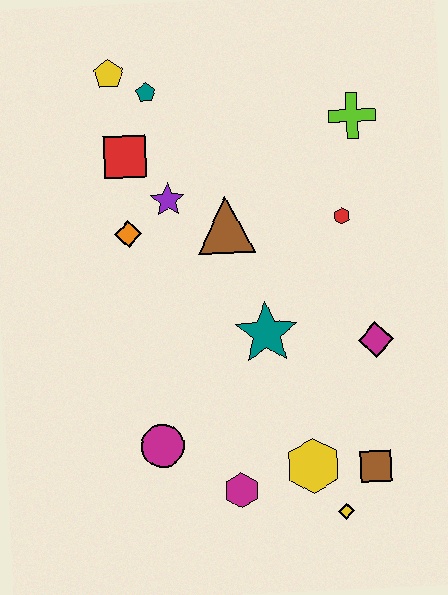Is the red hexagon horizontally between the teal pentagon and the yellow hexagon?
No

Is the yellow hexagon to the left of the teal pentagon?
No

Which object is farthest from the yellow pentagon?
The yellow diamond is farthest from the yellow pentagon.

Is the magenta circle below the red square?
Yes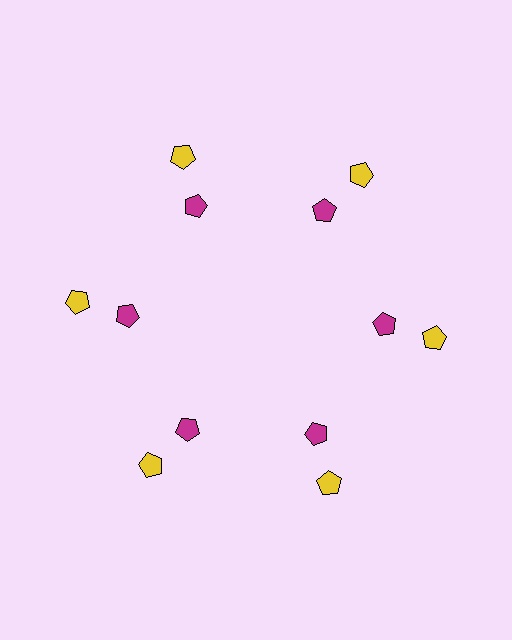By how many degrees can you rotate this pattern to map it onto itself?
The pattern maps onto itself every 60 degrees of rotation.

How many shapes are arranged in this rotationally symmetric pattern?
There are 12 shapes, arranged in 6 groups of 2.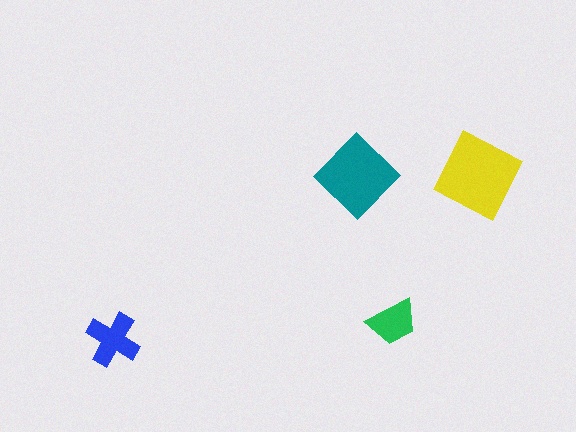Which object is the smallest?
The green trapezoid.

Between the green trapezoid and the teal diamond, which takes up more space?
The teal diamond.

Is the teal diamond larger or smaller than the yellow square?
Smaller.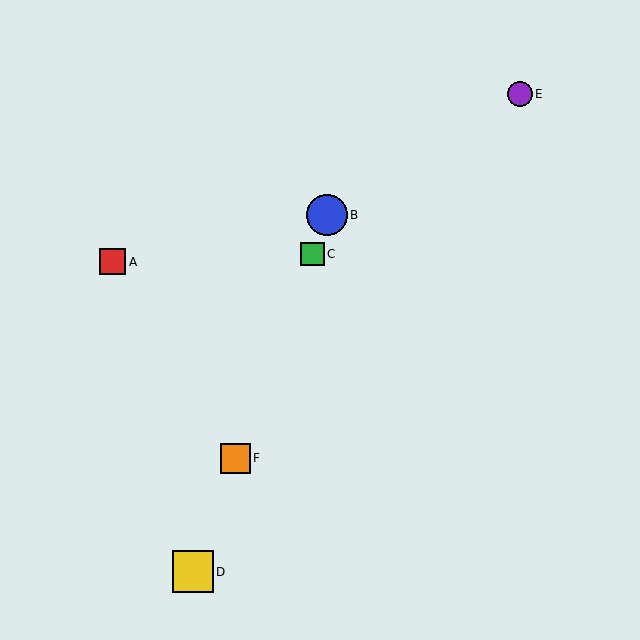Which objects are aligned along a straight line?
Objects B, C, D, F are aligned along a straight line.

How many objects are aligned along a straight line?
4 objects (B, C, D, F) are aligned along a straight line.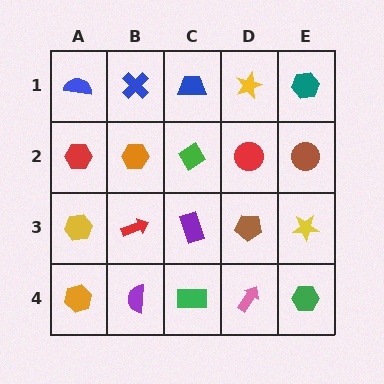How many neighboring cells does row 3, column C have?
4.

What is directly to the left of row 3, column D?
A purple rectangle.